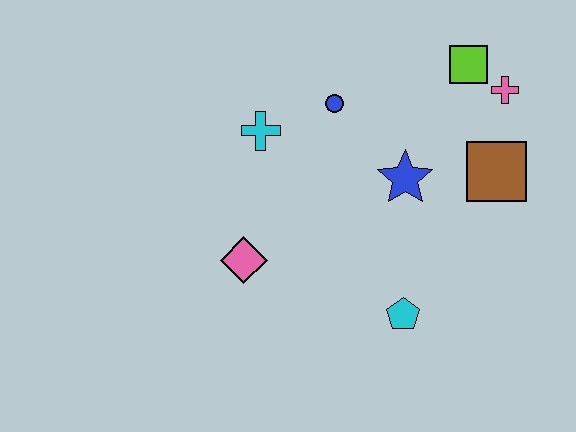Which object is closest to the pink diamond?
The cyan cross is closest to the pink diamond.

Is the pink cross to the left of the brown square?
No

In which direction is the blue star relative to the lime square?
The blue star is below the lime square.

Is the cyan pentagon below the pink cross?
Yes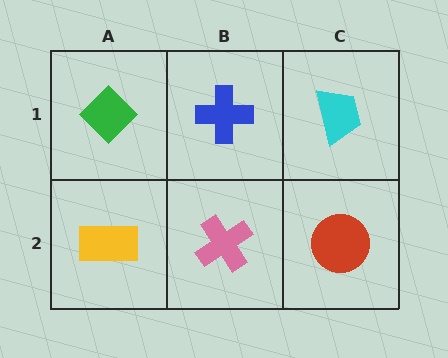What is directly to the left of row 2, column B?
A yellow rectangle.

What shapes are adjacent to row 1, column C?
A red circle (row 2, column C), a blue cross (row 1, column B).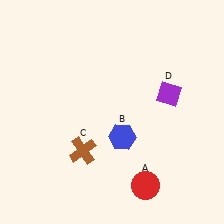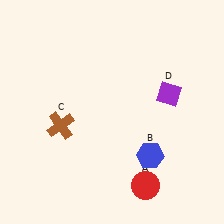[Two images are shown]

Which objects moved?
The objects that moved are: the blue hexagon (B), the brown cross (C).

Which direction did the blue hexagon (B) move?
The blue hexagon (B) moved right.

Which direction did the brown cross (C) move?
The brown cross (C) moved up.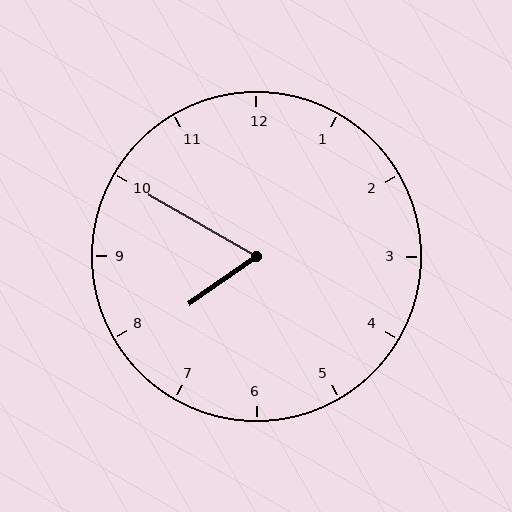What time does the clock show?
7:50.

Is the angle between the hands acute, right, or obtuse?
It is acute.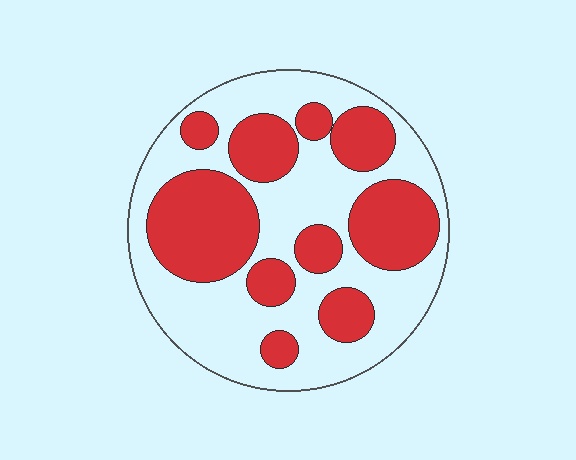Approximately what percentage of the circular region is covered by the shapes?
Approximately 40%.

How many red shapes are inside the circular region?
10.